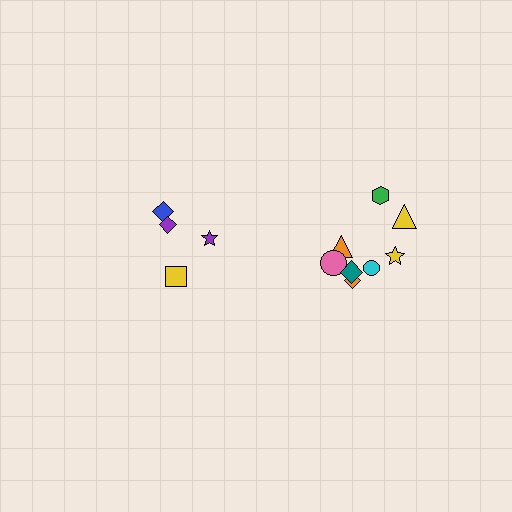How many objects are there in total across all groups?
There are 12 objects.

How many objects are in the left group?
There are 4 objects.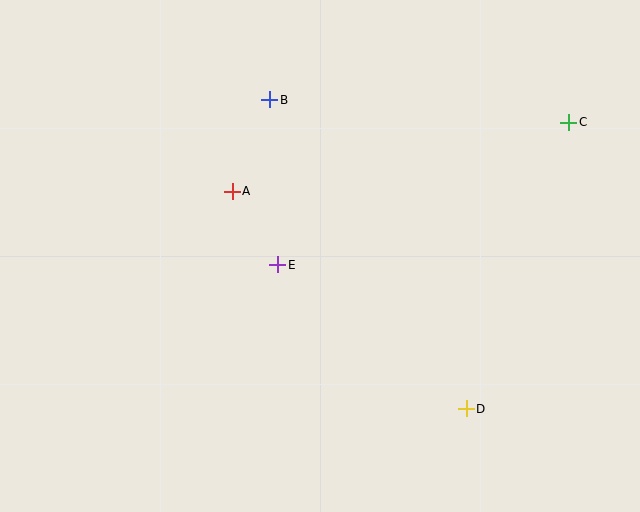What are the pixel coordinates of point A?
Point A is at (232, 191).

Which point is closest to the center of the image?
Point E at (278, 265) is closest to the center.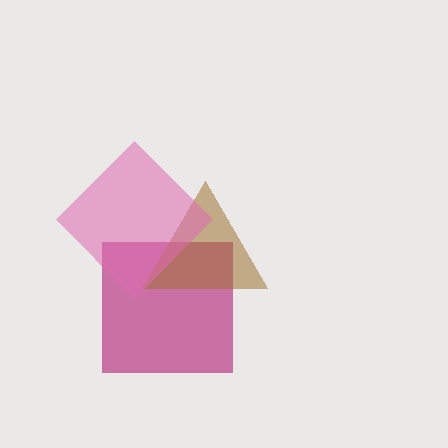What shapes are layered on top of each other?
The layered shapes are: a magenta square, a brown triangle, a pink diamond.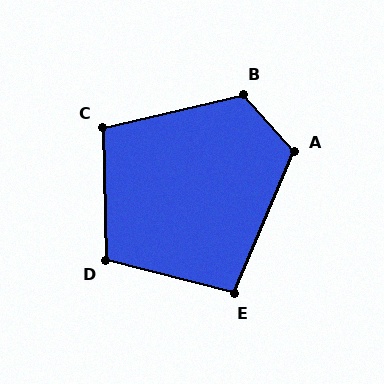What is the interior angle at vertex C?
Approximately 102 degrees (obtuse).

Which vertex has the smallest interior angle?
E, at approximately 98 degrees.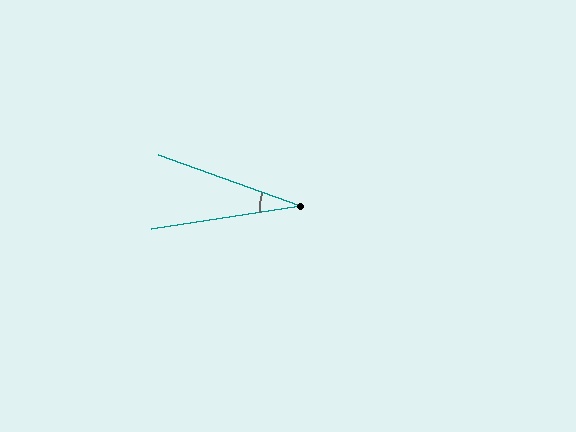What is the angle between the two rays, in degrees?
Approximately 28 degrees.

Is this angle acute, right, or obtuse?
It is acute.